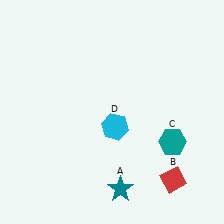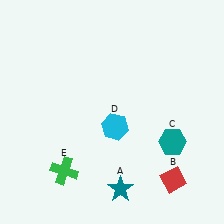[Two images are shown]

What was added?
A green cross (E) was added in Image 2.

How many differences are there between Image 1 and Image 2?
There is 1 difference between the two images.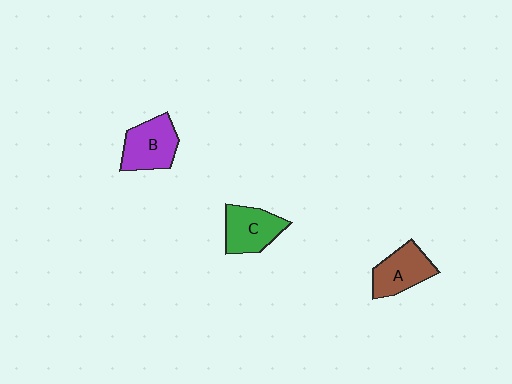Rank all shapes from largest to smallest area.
From largest to smallest: B (purple), C (green), A (brown).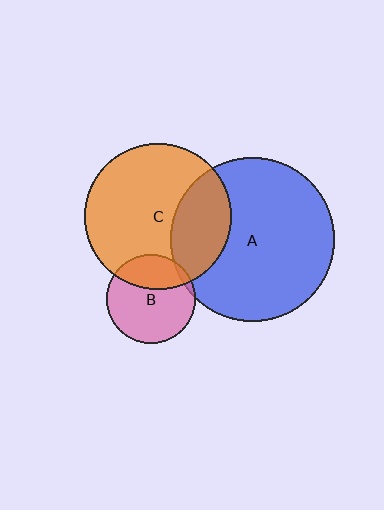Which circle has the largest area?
Circle A (blue).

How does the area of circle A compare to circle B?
Approximately 3.4 times.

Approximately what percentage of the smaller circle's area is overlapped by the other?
Approximately 5%.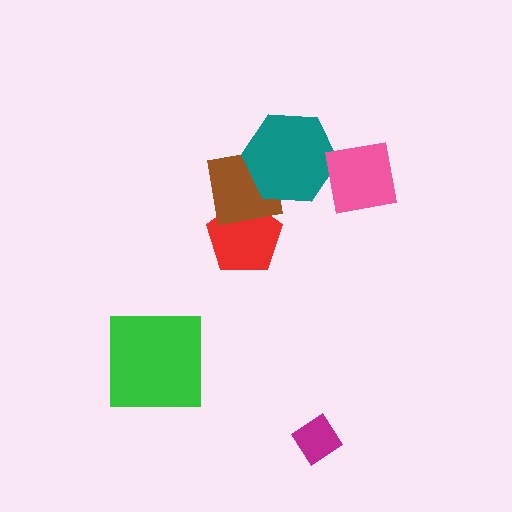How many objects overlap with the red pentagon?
1 object overlaps with the red pentagon.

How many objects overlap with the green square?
0 objects overlap with the green square.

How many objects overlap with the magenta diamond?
0 objects overlap with the magenta diamond.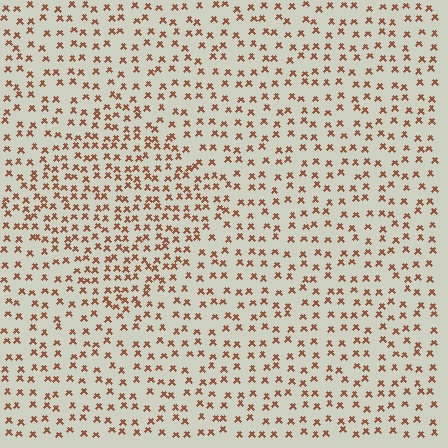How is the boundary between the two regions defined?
The boundary is defined by a change in element density (approximately 1.6x ratio). All elements are the same color, size, and shape.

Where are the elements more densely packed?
The elements are more densely packed inside the diamond boundary.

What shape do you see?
I see a diamond.